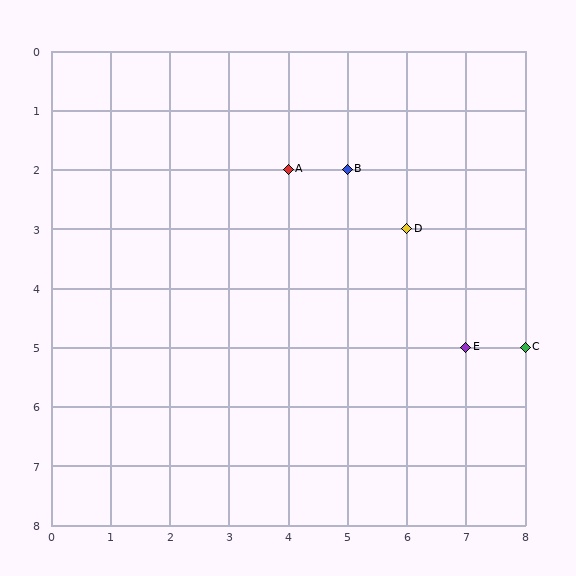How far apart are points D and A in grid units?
Points D and A are 2 columns and 1 row apart (about 2.2 grid units diagonally).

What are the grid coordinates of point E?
Point E is at grid coordinates (7, 5).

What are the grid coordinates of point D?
Point D is at grid coordinates (6, 3).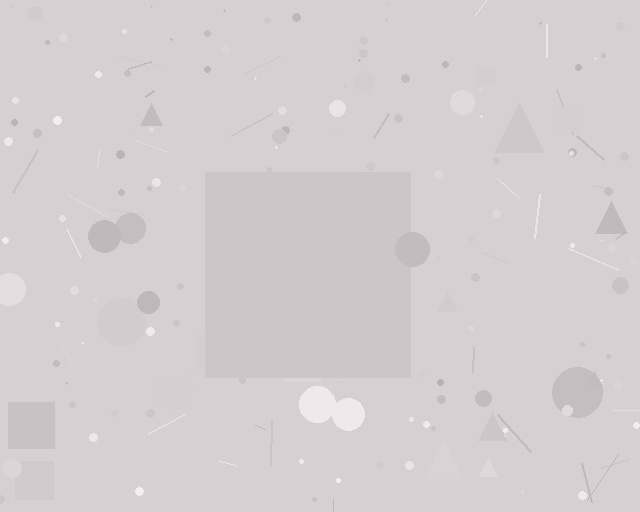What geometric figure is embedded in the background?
A square is embedded in the background.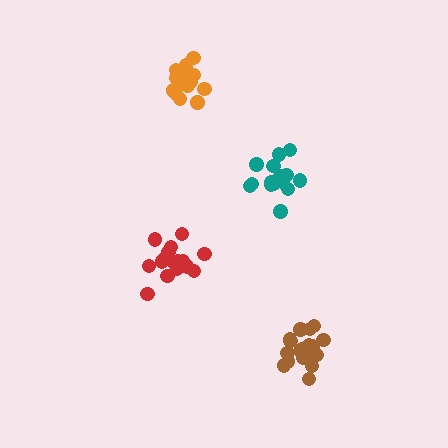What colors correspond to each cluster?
The clusters are colored: brown, orange, teal, red.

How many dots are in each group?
Group 1: 19 dots, Group 2: 15 dots, Group 3: 16 dots, Group 4: 18 dots (68 total).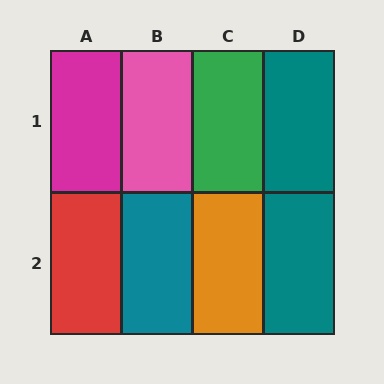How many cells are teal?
3 cells are teal.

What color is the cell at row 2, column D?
Teal.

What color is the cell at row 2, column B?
Teal.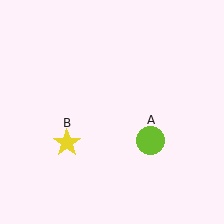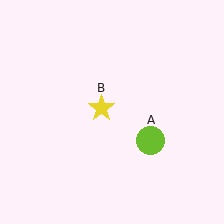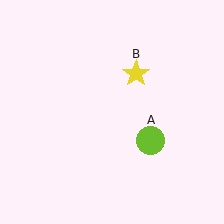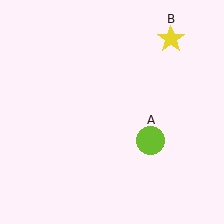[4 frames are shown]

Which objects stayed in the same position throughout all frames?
Lime circle (object A) remained stationary.